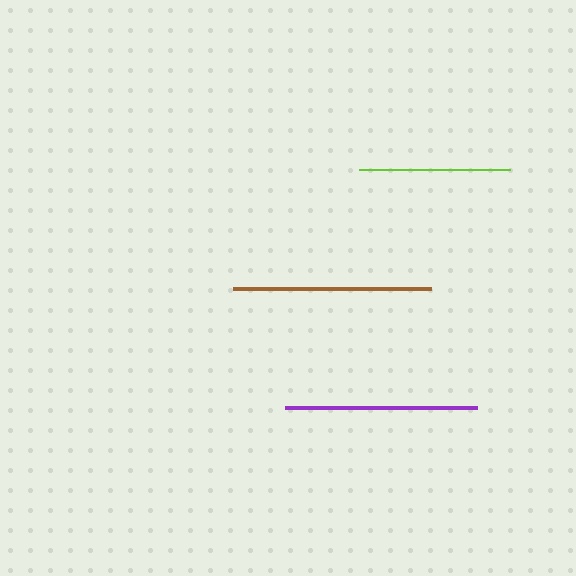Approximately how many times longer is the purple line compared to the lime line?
The purple line is approximately 1.3 times the length of the lime line.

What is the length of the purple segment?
The purple segment is approximately 192 pixels long.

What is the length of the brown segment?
The brown segment is approximately 198 pixels long.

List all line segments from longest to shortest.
From longest to shortest: brown, purple, lime.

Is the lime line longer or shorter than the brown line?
The brown line is longer than the lime line.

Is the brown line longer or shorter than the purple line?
The brown line is longer than the purple line.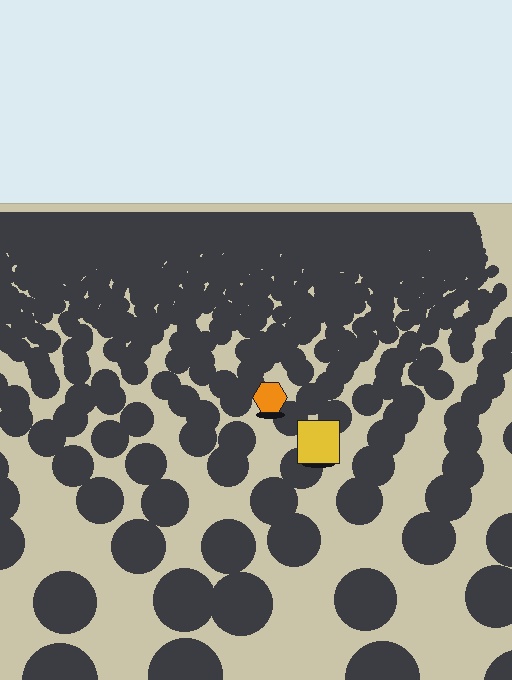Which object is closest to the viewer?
The yellow square is closest. The texture marks near it are larger and more spread out.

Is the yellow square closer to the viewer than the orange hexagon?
Yes. The yellow square is closer — you can tell from the texture gradient: the ground texture is coarser near it.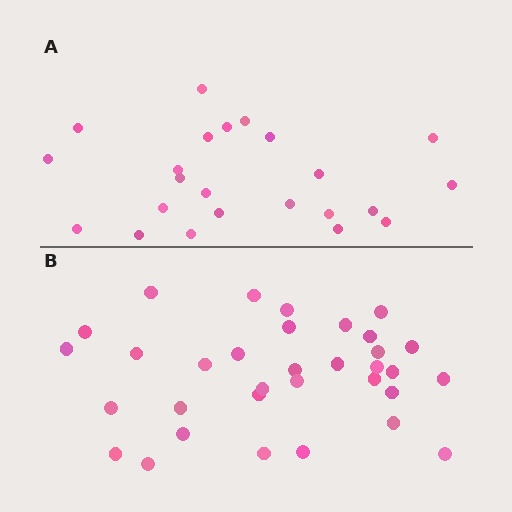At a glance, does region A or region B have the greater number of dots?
Region B (the bottom region) has more dots.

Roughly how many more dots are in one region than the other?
Region B has roughly 10 or so more dots than region A.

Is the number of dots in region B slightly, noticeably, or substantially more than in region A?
Region B has noticeably more, but not dramatically so. The ratio is roughly 1.4 to 1.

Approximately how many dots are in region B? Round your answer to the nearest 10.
About 30 dots. (The exact count is 33, which rounds to 30.)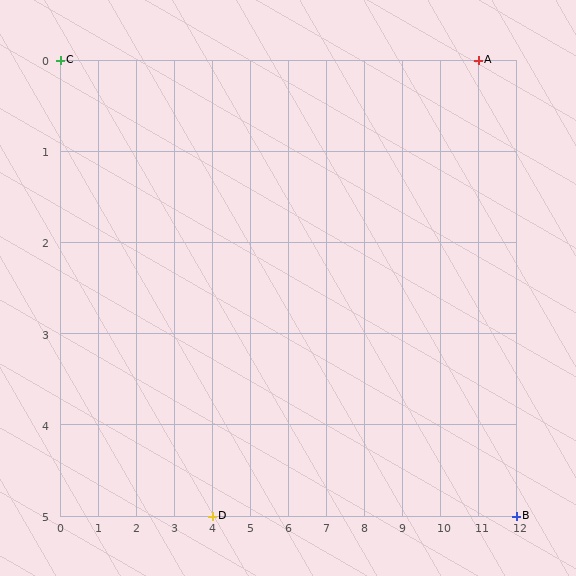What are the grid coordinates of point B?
Point B is at grid coordinates (12, 5).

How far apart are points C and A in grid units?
Points C and A are 11 columns apart.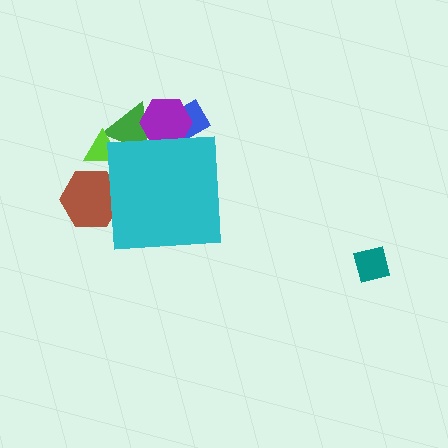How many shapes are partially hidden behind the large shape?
5 shapes are partially hidden.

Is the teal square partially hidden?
No, the teal square is fully visible.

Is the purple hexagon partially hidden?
Yes, the purple hexagon is partially hidden behind the cyan square.